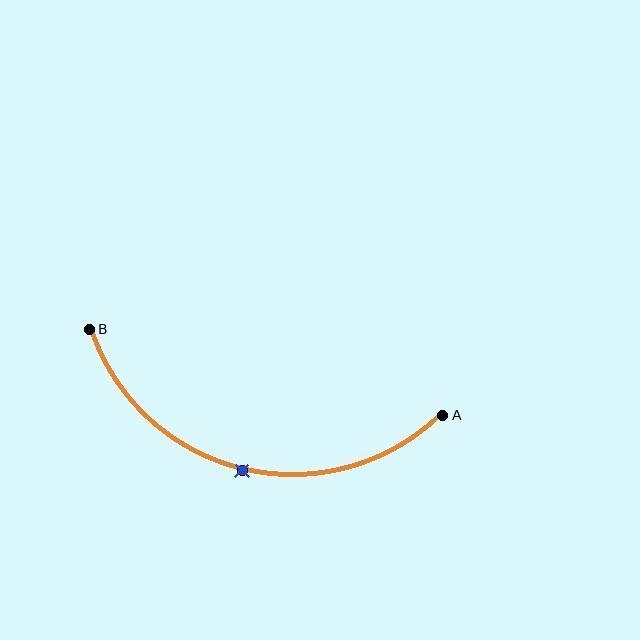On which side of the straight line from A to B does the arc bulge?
The arc bulges below the straight line connecting A and B.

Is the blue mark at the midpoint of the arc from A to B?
Yes. The blue mark lies on the arc at equal arc-length from both A and B — it is the arc midpoint.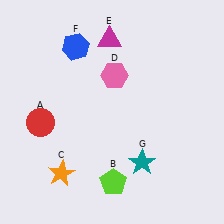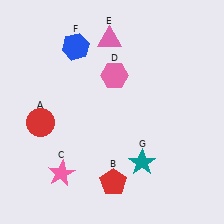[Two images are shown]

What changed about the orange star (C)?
In Image 1, C is orange. In Image 2, it changed to pink.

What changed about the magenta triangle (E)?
In Image 1, E is magenta. In Image 2, it changed to pink.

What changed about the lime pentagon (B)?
In Image 1, B is lime. In Image 2, it changed to red.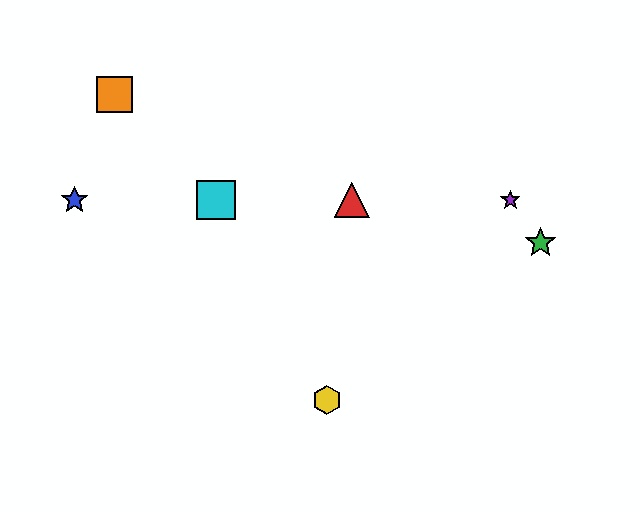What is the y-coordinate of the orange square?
The orange square is at y≈95.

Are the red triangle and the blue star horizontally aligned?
Yes, both are at y≈200.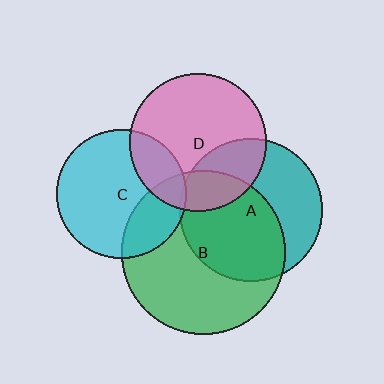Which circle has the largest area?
Circle B (green).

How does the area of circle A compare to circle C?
Approximately 1.2 times.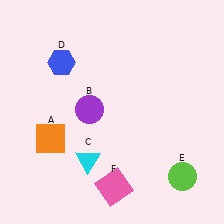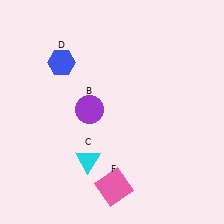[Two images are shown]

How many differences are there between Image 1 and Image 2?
There are 2 differences between the two images.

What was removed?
The orange square (A), the lime circle (E) were removed in Image 2.